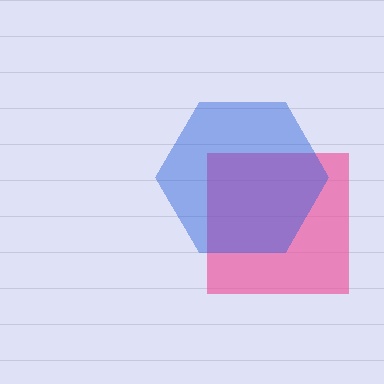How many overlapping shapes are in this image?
There are 2 overlapping shapes in the image.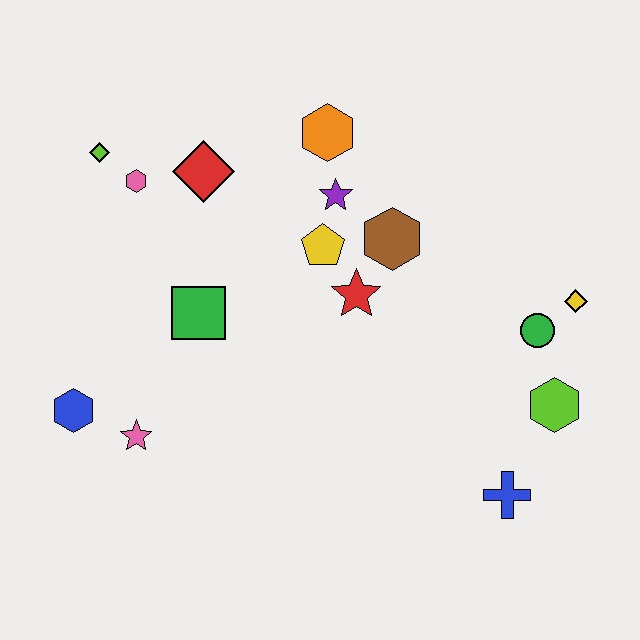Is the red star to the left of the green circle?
Yes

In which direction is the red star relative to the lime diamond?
The red star is to the right of the lime diamond.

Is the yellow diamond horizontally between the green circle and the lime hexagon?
No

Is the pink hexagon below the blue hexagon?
No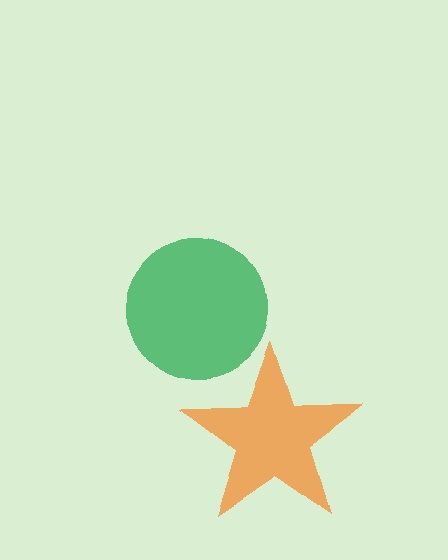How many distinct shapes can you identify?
There are 2 distinct shapes: a green circle, an orange star.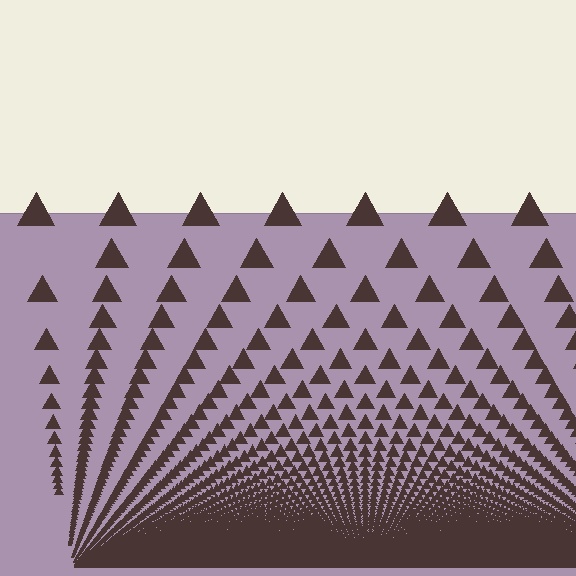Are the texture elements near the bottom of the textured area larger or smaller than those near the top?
Smaller. The gradient is inverted — elements near the bottom are smaller and denser.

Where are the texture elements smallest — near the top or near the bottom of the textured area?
Near the bottom.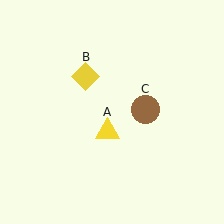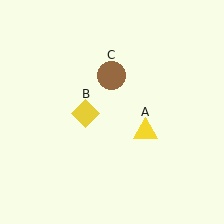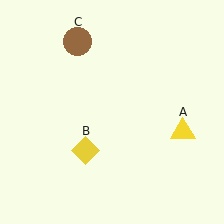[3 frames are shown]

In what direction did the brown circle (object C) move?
The brown circle (object C) moved up and to the left.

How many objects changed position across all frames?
3 objects changed position: yellow triangle (object A), yellow diamond (object B), brown circle (object C).